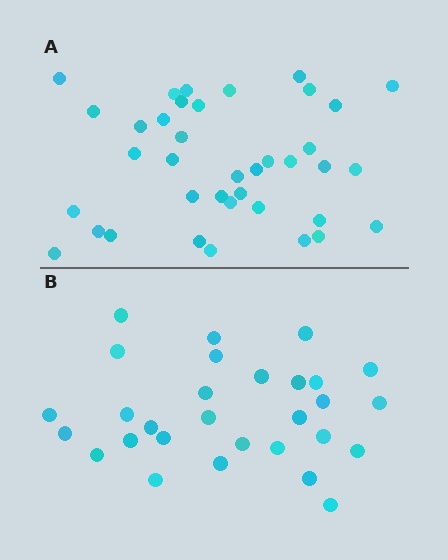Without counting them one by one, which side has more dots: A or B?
Region A (the top region) has more dots.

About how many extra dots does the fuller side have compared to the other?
Region A has roughly 8 or so more dots than region B.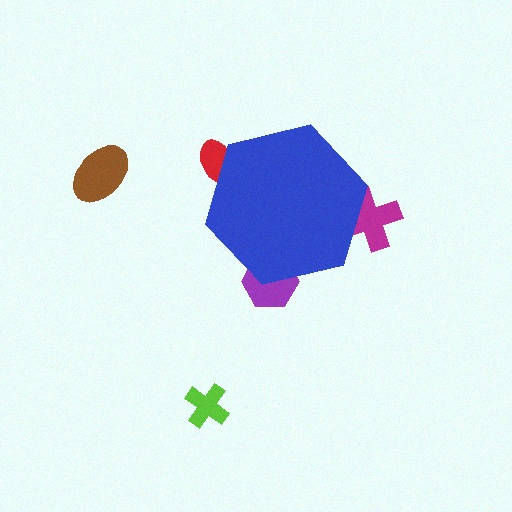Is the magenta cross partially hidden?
Yes, the magenta cross is partially hidden behind the blue hexagon.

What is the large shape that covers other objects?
A blue hexagon.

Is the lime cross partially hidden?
No, the lime cross is fully visible.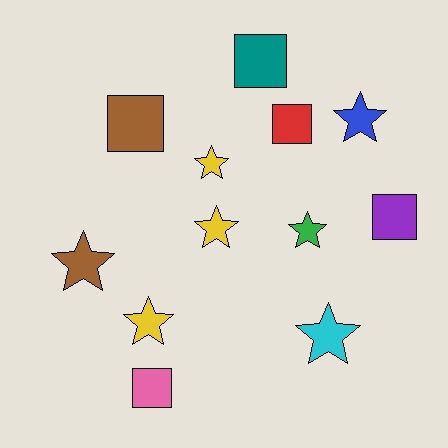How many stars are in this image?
There are 7 stars.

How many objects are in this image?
There are 12 objects.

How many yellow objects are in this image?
There are 3 yellow objects.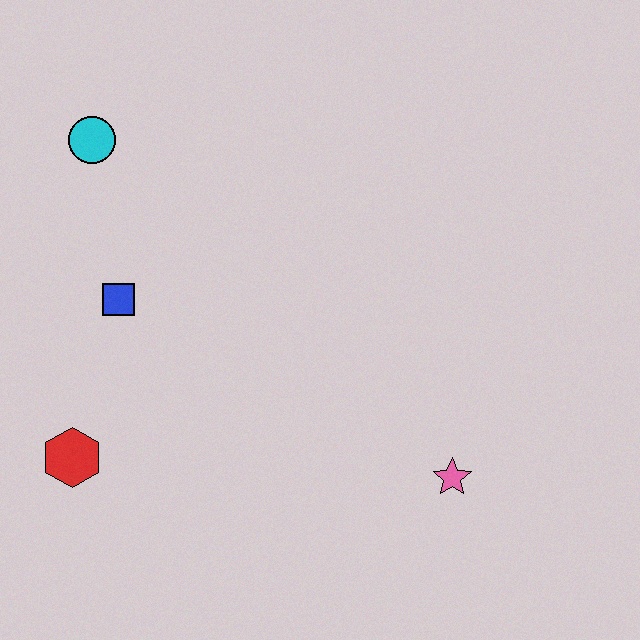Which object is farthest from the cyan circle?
The pink star is farthest from the cyan circle.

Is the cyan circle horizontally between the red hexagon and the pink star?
Yes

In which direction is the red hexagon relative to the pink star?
The red hexagon is to the left of the pink star.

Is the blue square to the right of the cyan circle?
Yes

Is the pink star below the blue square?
Yes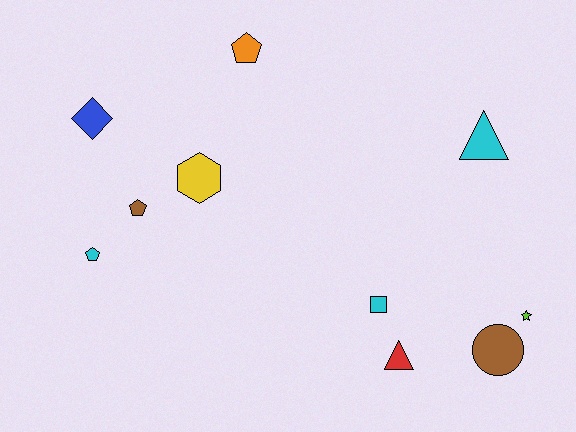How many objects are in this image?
There are 10 objects.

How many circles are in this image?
There is 1 circle.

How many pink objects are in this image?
There are no pink objects.